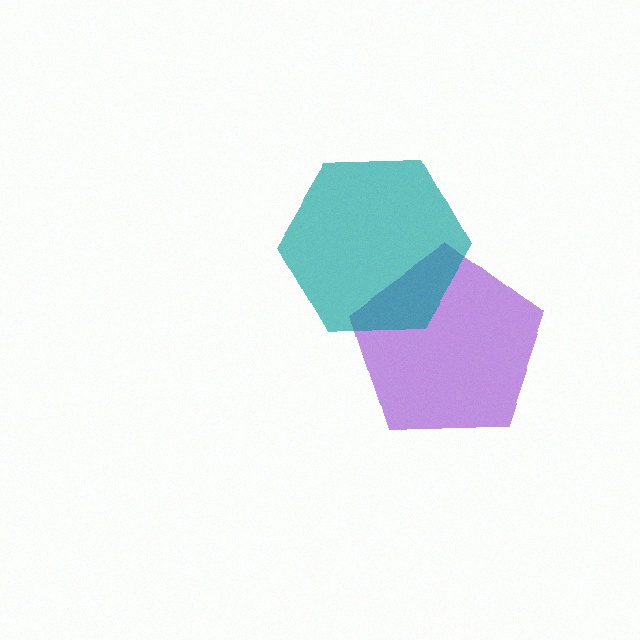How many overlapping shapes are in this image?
There are 2 overlapping shapes in the image.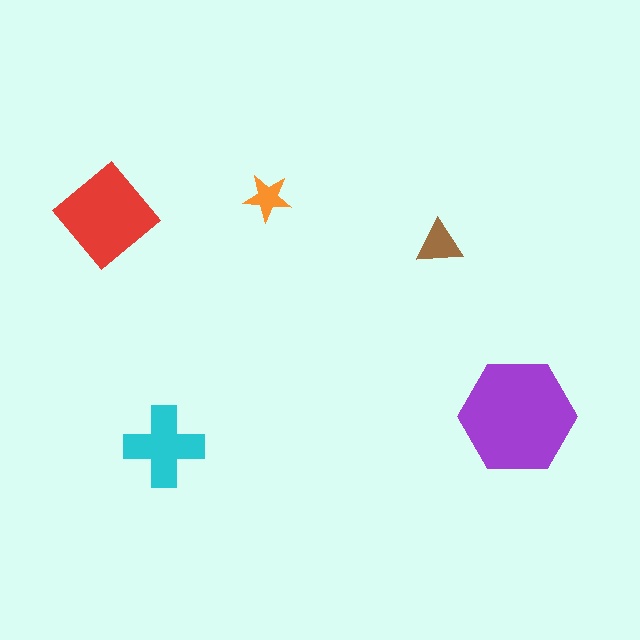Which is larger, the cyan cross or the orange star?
The cyan cross.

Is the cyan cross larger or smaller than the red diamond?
Smaller.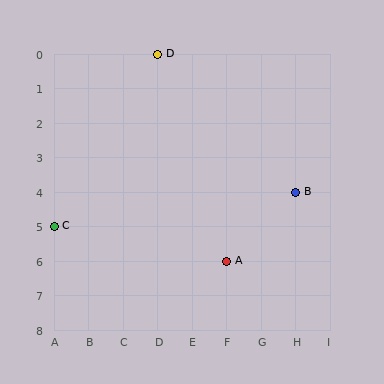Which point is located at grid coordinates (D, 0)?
Point D is at (D, 0).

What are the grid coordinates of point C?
Point C is at grid coordinates (A, 5).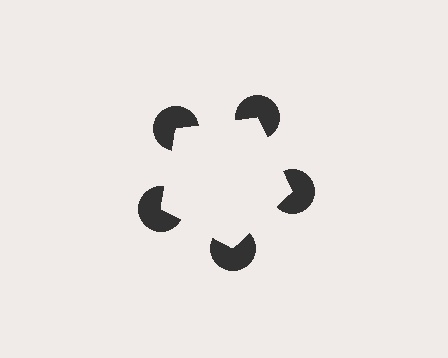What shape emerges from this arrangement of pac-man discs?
An illusory pentagon — its edges are inferred from the aligned wedge cuts in the pac-man discs, not physically drawn.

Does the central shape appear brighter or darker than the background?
It typically appears slightly brighter than the background, even though no actual brightness change is drawn.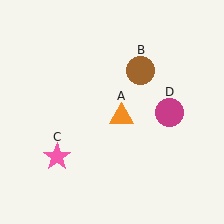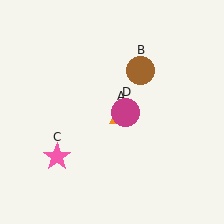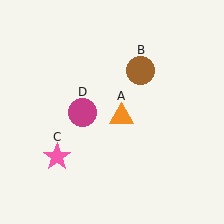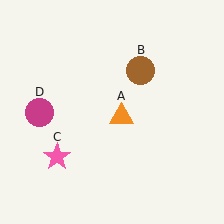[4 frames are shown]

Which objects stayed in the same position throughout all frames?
Orange triangle (object A) and brown circle (object B) and pink star (object C) remained stationary.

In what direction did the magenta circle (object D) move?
The magenta circle (object D) moved left.